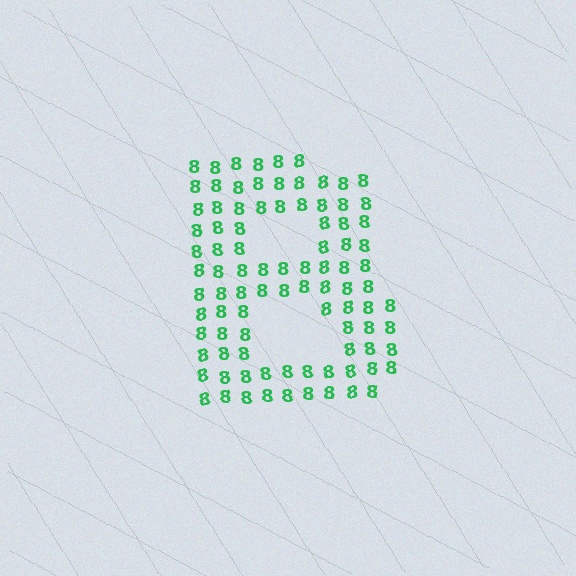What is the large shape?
The large shape is the letter B.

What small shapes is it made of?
It is made of small digit 8's.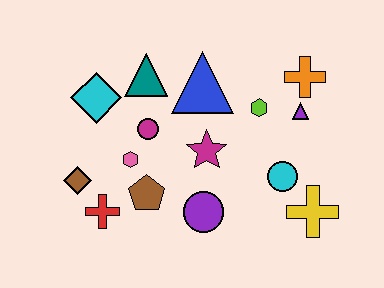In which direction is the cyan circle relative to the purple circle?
The cyan circle is to the right of the purple circle.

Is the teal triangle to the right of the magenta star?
No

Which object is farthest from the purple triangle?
The brown diamond is farthest from the purple triangle.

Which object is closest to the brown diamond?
The red cross is closest to the brown diamond.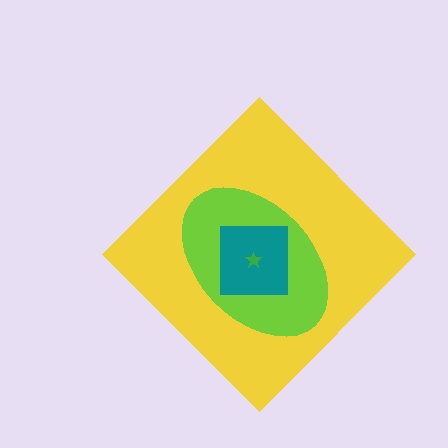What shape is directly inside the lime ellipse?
The teal square.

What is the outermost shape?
The yellow diamond.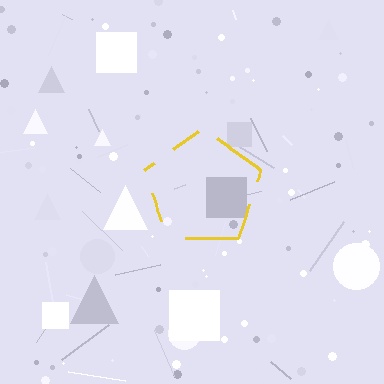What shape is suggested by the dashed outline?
The dashed outline suggests a pentagon.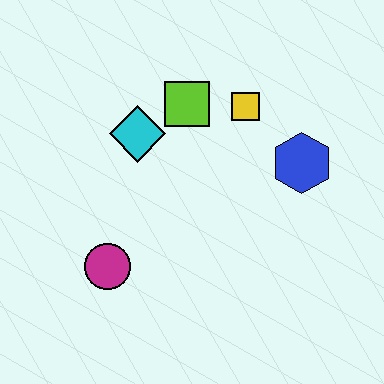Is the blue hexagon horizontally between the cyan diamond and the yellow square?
No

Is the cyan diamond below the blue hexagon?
No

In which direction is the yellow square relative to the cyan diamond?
The yellow square is to the right of the cyan diamond.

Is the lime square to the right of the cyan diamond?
Yes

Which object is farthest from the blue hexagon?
The magenta circle is farthest from the blue hexagon.